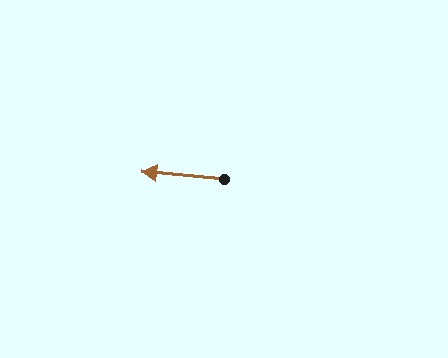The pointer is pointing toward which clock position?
Roughly 9 o'clock.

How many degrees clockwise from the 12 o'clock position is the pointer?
Approximately 275 degrees.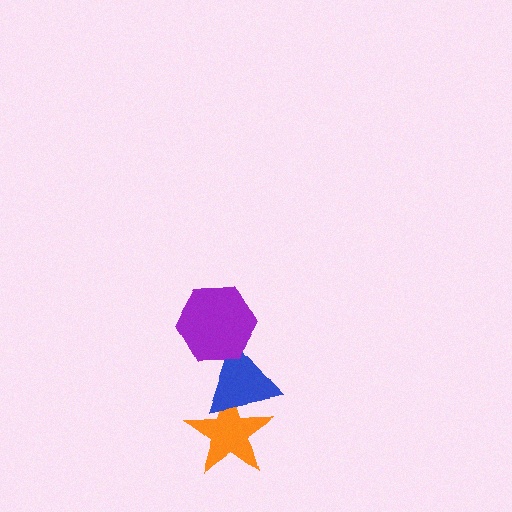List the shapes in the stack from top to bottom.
From top to bottom: the purple hexagon, the blue triangle, the orange star.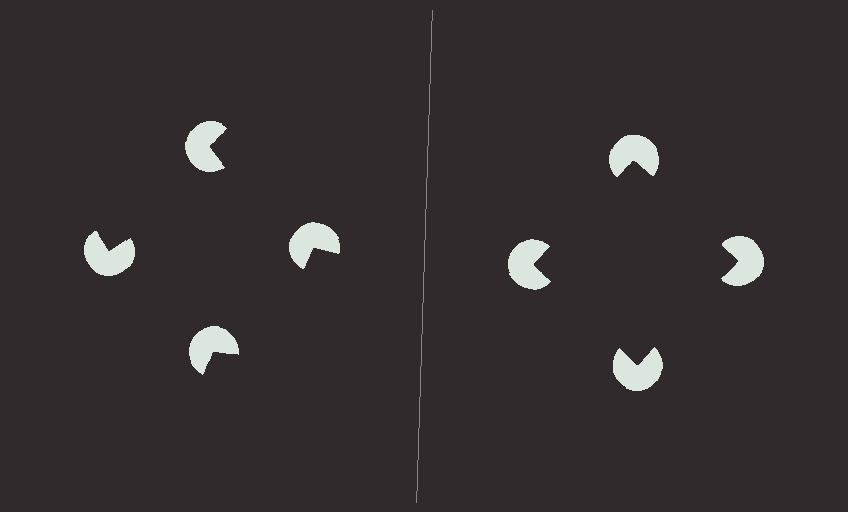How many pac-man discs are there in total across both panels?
8 — 4 on each side.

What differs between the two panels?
The pac-man discs are positioned identically on both sides; only the wedge orientations differ. On the right they align to a square; on the left they are misaligned.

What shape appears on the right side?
An illusory square.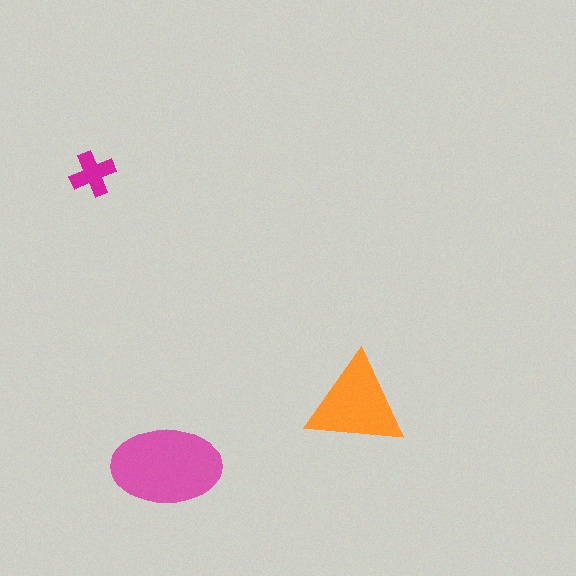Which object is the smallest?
The magenta cross.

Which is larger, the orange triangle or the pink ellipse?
The pink ellipse.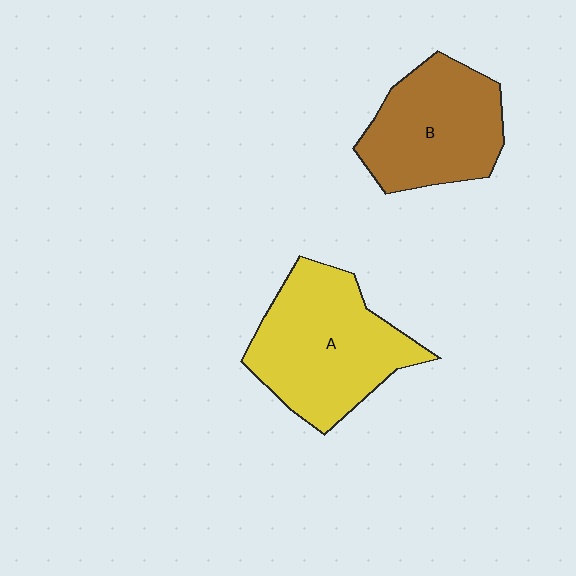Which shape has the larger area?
Shape A (yellow).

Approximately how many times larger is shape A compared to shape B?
Approximately 1.2 times.